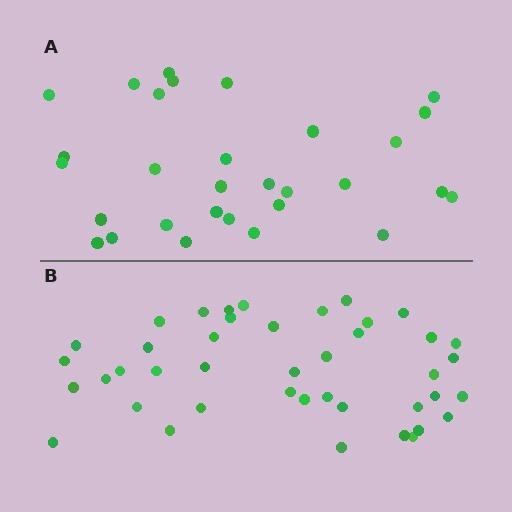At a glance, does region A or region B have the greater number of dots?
Region B (the bottom region) has more dots.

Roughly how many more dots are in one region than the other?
Region B has roughly 12 or so more dots than region A.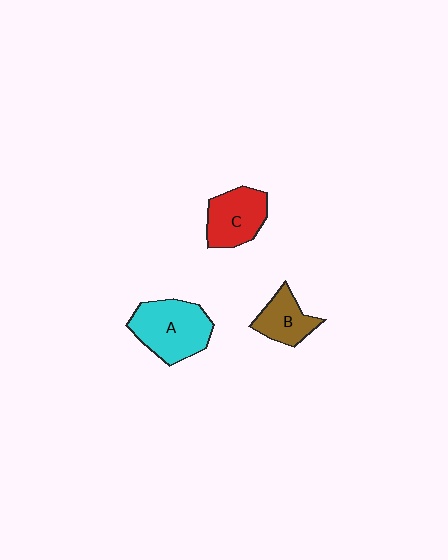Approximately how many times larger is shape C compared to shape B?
Approximately 1.3 times.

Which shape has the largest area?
Shape A (cyan).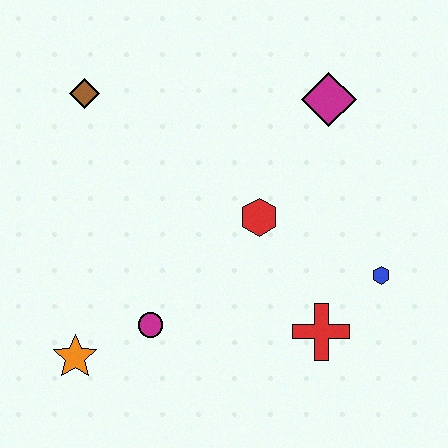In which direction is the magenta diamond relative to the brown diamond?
The magenta diamond is to the right of the brown diamond.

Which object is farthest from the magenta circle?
The magenta diamond is farthest from the magenta circle.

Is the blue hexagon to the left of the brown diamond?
No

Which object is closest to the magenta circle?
The orange star is closest to the magenta circle.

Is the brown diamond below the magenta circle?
No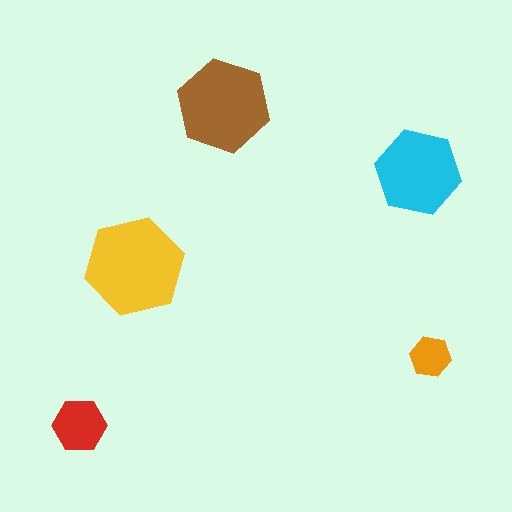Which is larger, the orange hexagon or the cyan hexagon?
The cyan one.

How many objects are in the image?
There are 5 objects in the image.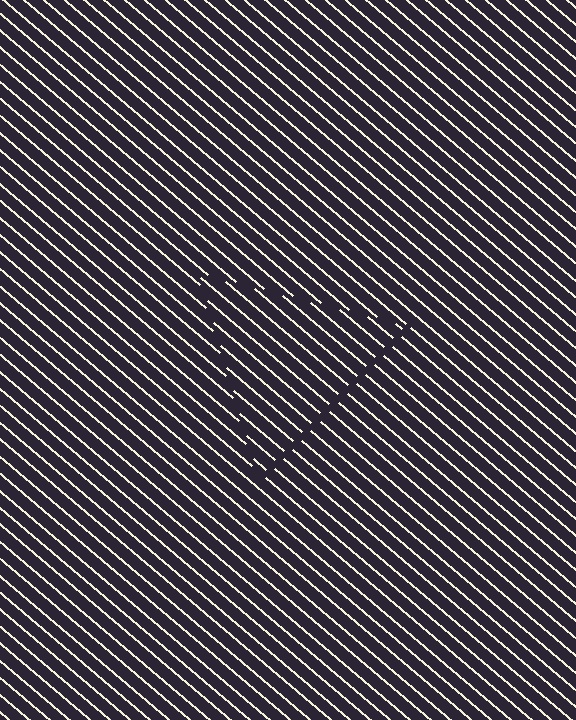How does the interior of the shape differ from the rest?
The interior of the shape contains the same grating, shifted by half a period — the contour is defined by the phase discontinuity where line-ends from the inner and outer gratings abut.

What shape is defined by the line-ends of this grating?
An illusory triangle. The interior of the shape contains the same grating, shifted by half a period — the contour is defined by the phase discontinuity where line-ends from the inner and outer gratings abut.